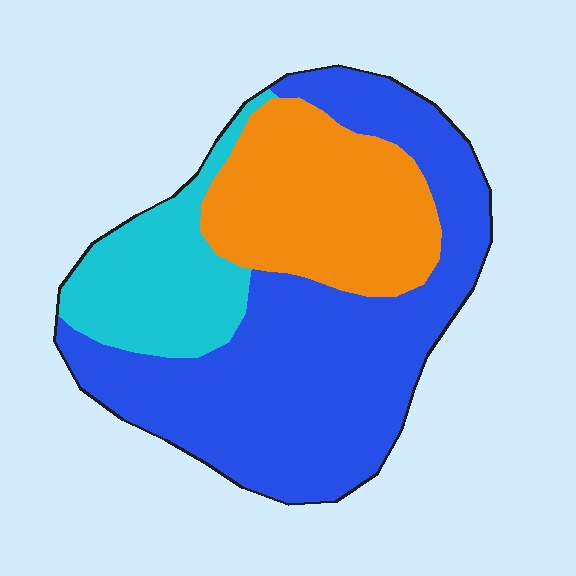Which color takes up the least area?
Cyan, at roughly 20%.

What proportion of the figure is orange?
Orange covers around 25% of the figure.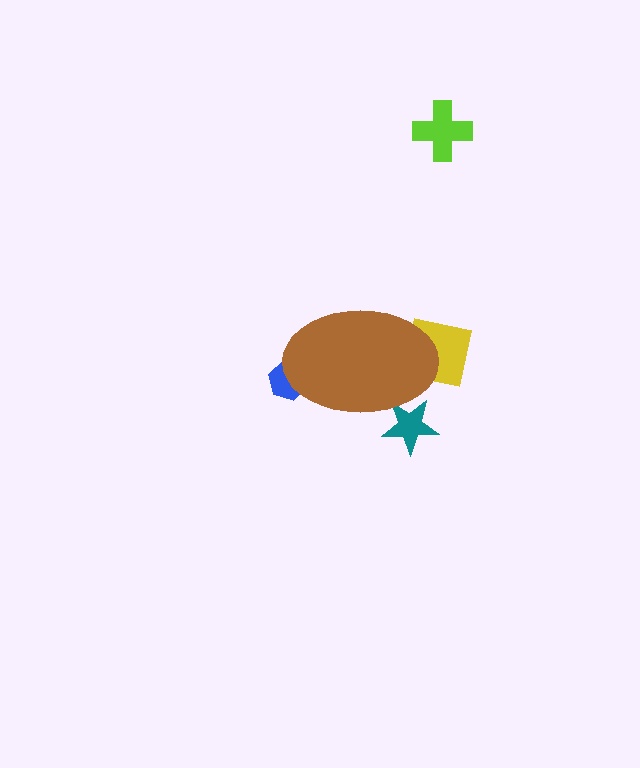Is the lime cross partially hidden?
No, the lime cross is fully visible.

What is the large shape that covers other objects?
A brown ellipse.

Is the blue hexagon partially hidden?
Yes, the blue hexagon is partially hidden behind the brown ellipse.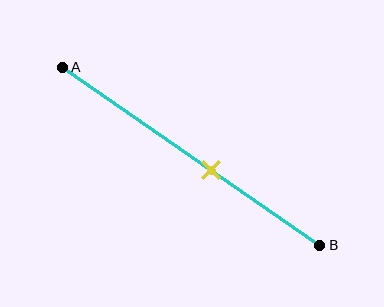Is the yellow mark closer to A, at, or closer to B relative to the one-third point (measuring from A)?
The yellow mark is closer to point B than the one-third point of segment AB.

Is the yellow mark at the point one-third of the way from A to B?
No, the mark is at about 60% from A, not at the 33% one-third point.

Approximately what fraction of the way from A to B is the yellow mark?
The yellow mark is approximately 60% of the way from A to B.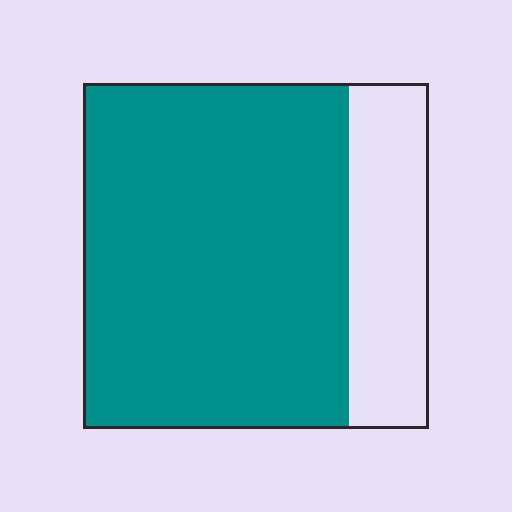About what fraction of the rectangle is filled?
About three quarters (3/4).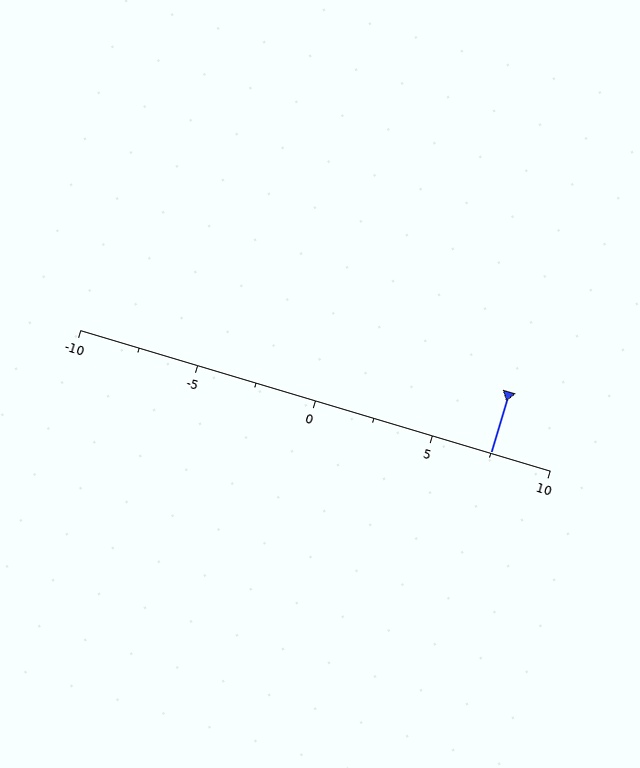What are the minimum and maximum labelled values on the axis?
The axis runs from -10 to 10.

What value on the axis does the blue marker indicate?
The marker indicates approximately 7.5.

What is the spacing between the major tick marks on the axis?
The major ticks are spaced 5 apart.